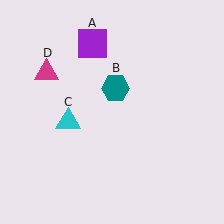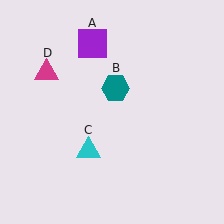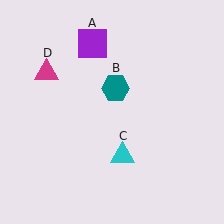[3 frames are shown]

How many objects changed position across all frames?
1 object changed position: cyan triangle (object C).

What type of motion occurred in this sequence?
The cyan triangle (object C) rotated counterclockwise around the center of the scene.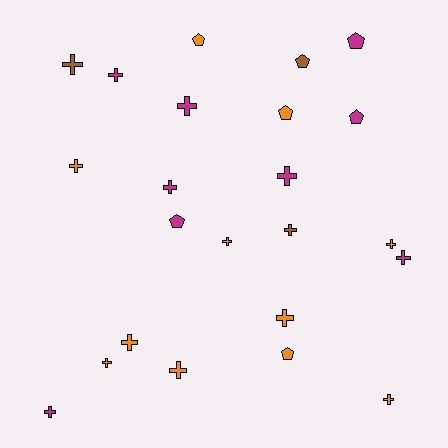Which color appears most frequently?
Orange, with 11 objects.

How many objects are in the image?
There are 23 objects.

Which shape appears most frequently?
Cross, with 16 objects.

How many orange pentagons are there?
There are 3 orange pentagons.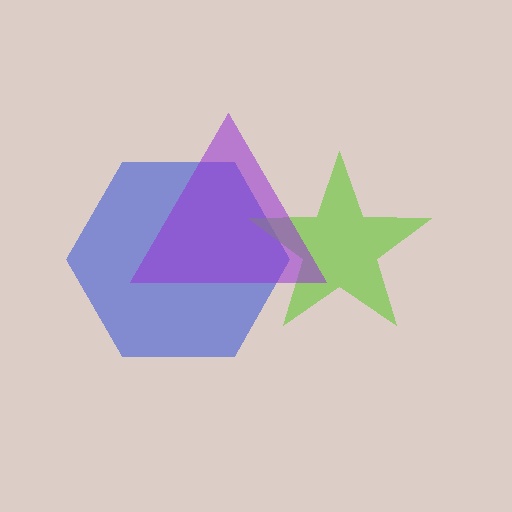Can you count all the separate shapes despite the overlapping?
Yes, there are 3 separate shapes.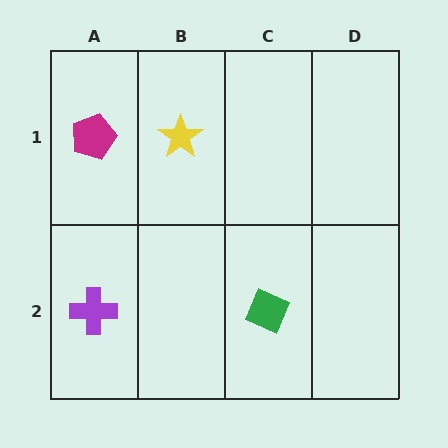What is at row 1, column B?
A yellow star.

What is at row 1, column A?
A magenta pentagon.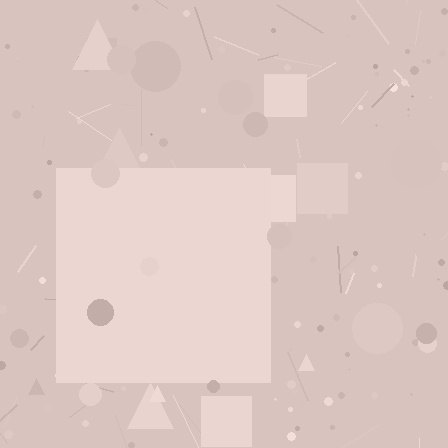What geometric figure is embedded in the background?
A square is embedded in the background.